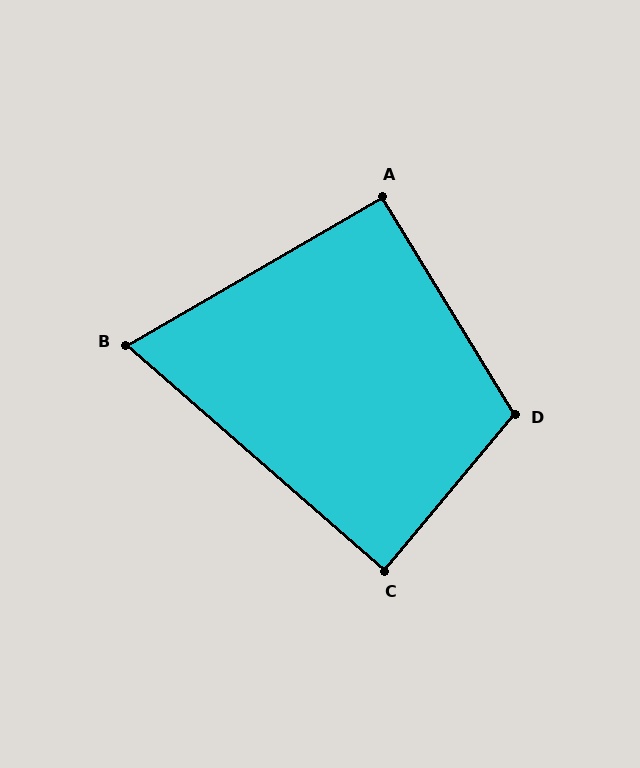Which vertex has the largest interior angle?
D, at approximately 109 degrees.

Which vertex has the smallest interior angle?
B, at approximately 71 degrees.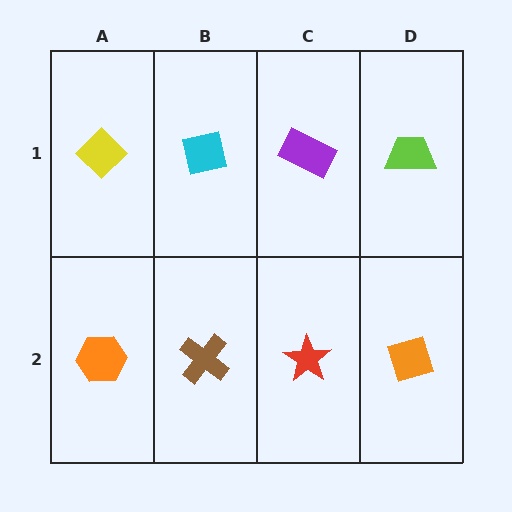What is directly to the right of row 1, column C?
A lime trapezoid.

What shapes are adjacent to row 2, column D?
A lime trapezoid (row 1, column D), a red star (row 2, column C).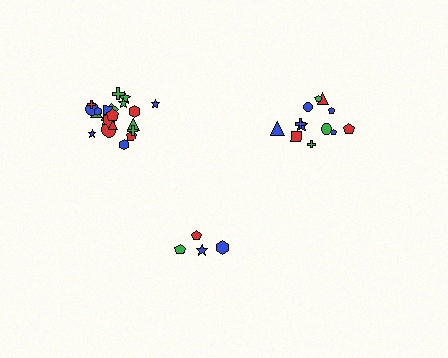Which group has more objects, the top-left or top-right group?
The top-left group.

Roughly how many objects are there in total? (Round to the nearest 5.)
Roughly 40 objects in total.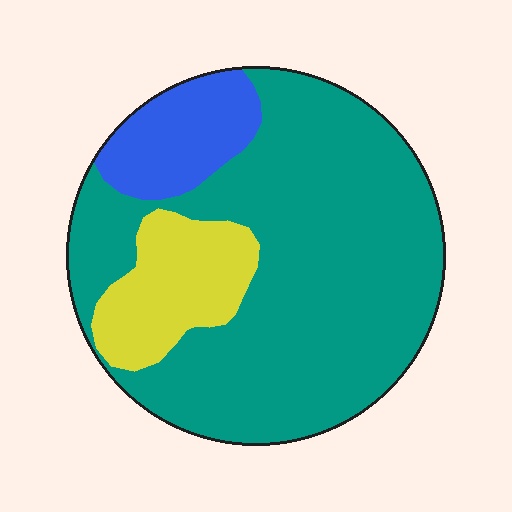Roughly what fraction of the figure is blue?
Blue covers about 15% of the figure.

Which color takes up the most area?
Teal, at roughly 70%.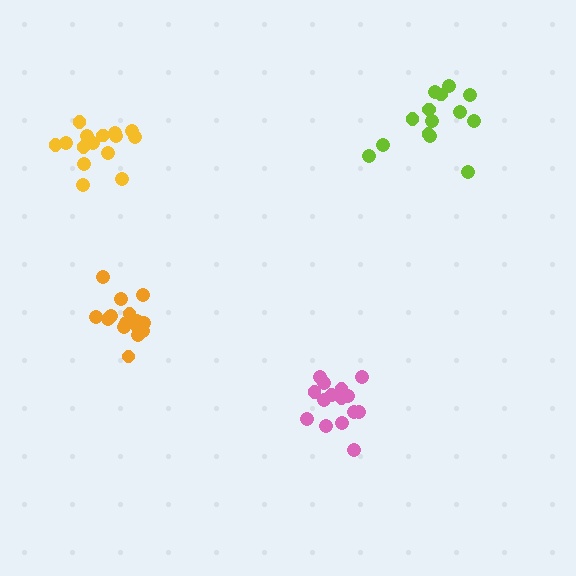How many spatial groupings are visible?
There are 4 spatial groupings.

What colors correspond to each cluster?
The clusters are colored: lime, pink, orange, yellow.